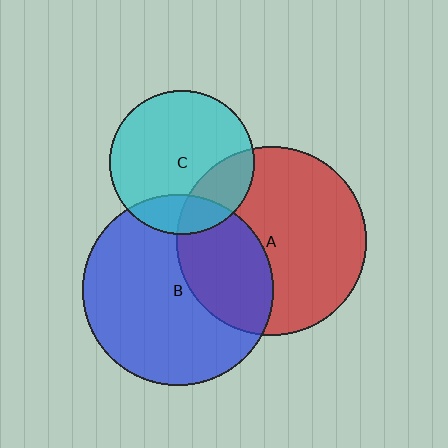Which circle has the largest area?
Circle B (blue).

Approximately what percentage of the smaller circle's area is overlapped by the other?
Approximately 20%.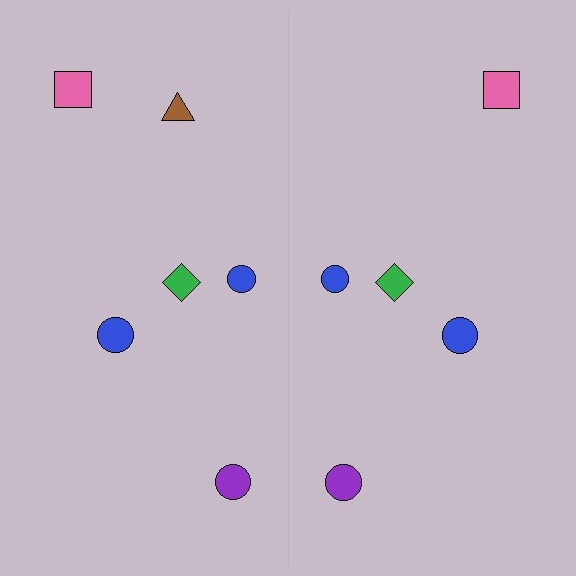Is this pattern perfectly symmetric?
No, the pattern is not perfectly symmetric. A brown triangle is missing from the right side.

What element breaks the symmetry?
A brown triangle is missing from the right side.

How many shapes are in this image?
There are 11 shapes in this image.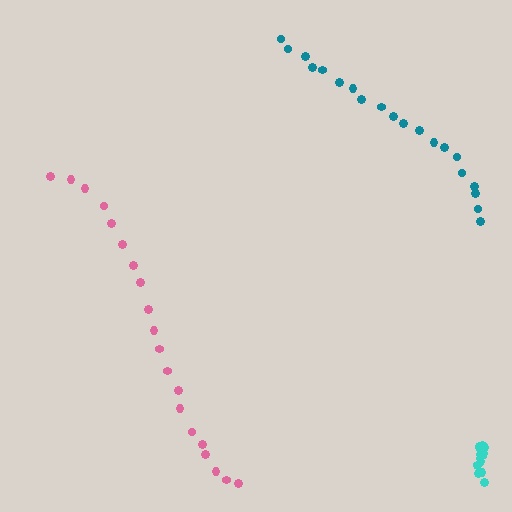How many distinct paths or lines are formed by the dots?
There are 3 distinct paths.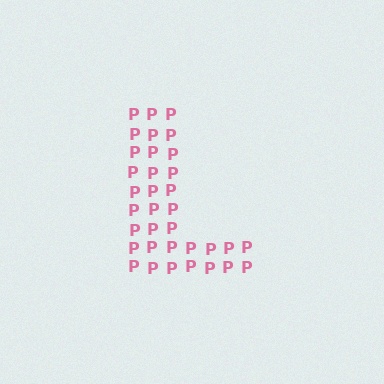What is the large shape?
The large shape is the letter L.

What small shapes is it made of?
It is made of small letter P's.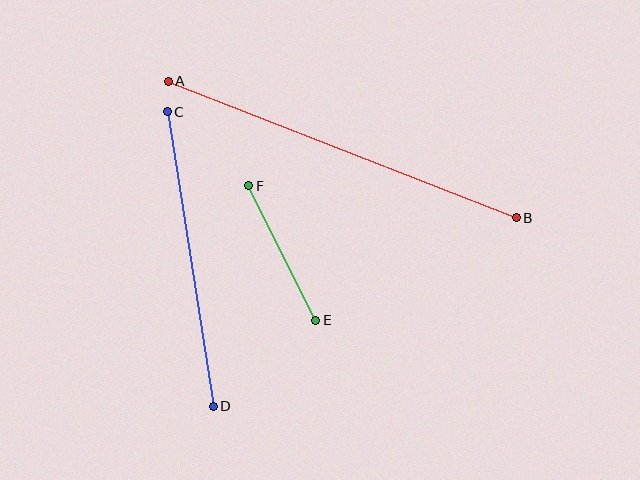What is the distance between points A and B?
The distance is approximately 373 pixels.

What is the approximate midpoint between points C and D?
The midpoint is at approximately (190, 259) pixels.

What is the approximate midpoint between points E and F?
The midpoint is at approximately (282, 253) pixels.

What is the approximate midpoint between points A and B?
The midpoint is at approximately (342, 150) pixels.